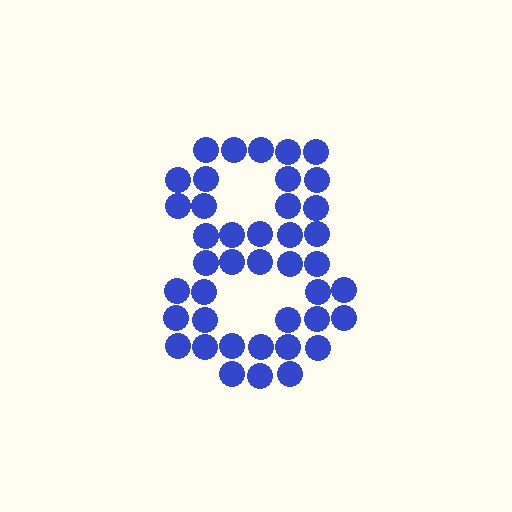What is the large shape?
The large shape is the digit 8.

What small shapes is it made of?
It is made of small circles.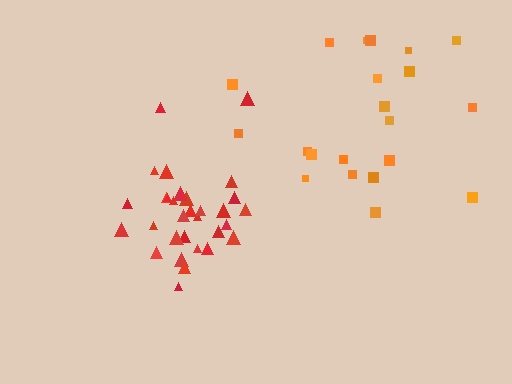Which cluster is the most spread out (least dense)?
Orange.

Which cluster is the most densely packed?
Red.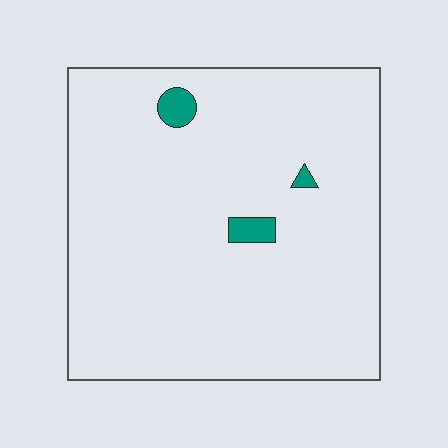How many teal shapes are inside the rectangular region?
3.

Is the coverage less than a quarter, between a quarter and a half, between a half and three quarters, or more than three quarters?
Less than a quarter.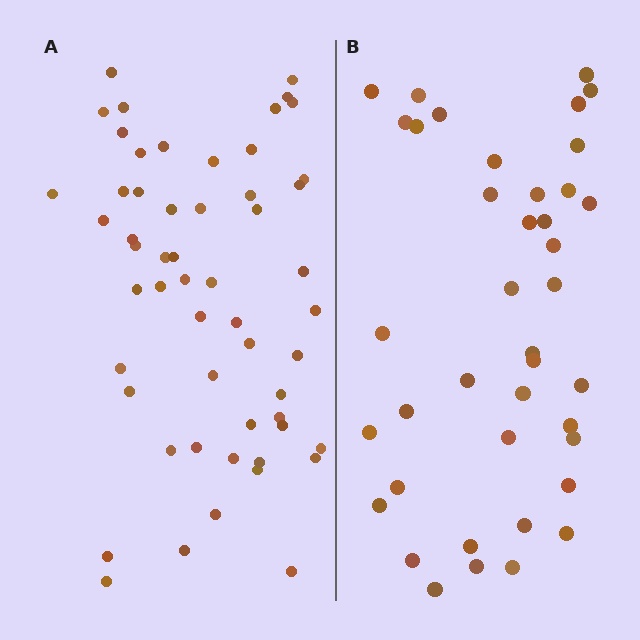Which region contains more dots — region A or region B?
Region A (the left region) has more dots.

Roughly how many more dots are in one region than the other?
Region A has approximately 15 more dots than region B.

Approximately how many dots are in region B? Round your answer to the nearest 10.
About 40 dots.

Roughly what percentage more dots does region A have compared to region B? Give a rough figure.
About 40% more.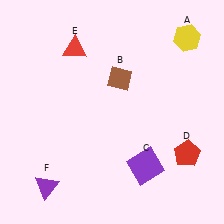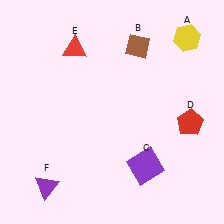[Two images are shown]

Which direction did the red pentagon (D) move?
The red pentagon (D) moved up.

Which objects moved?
The objects that moved are: the brown diamond (B), the red pentagon (D).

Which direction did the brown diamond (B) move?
The brown diamond (B) moved up.